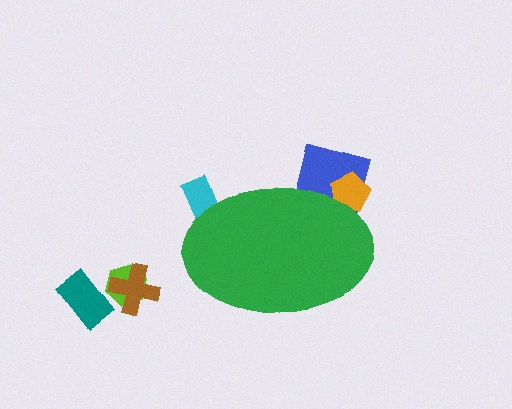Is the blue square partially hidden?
Yes, the blue square is partially hidden behind the green ellipse.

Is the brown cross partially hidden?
No, the brown cross is fully visible.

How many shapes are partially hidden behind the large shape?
3 shapes are partially hidden.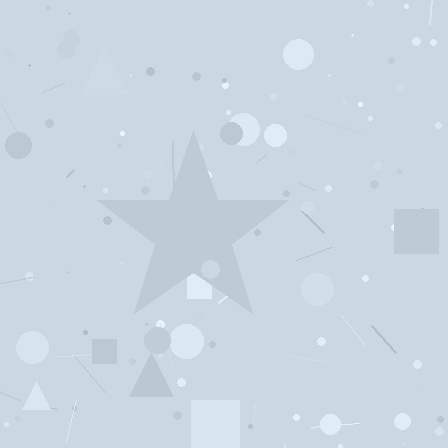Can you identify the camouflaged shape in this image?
The camouflaged shape is a star.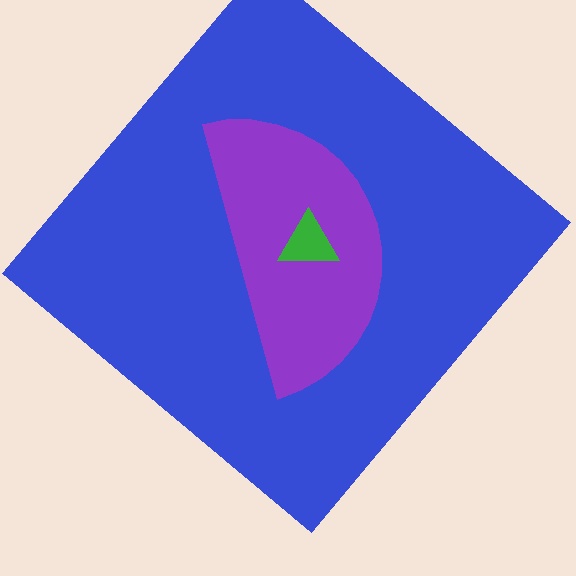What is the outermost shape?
The blue diamond.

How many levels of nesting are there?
3.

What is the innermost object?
The green triangle.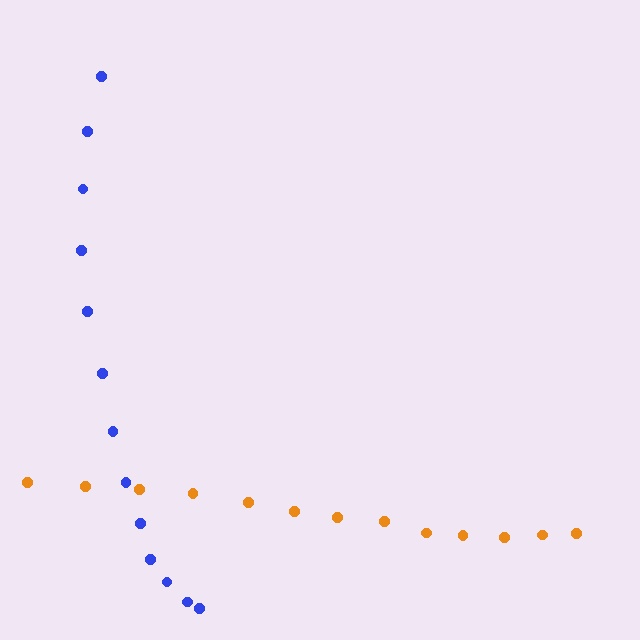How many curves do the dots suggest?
There are 2 distinct paths.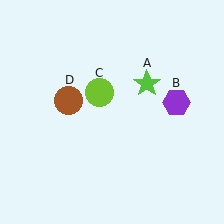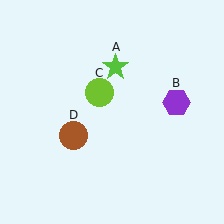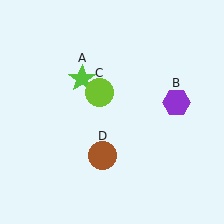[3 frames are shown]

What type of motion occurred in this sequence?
The lime star (object A), brown circle (object D) rotated counterclockwise around the center of the scene.